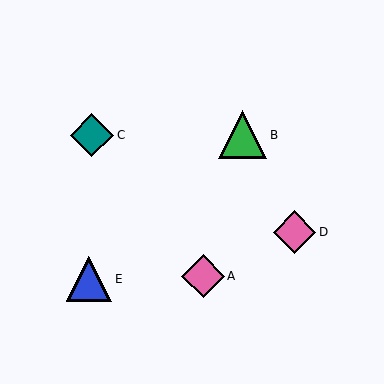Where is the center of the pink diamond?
The center of the pink diamond is at (295, 232).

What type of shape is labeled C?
Shape C is a teal diamond.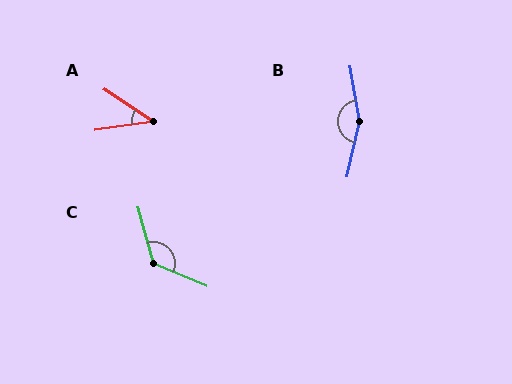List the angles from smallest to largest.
A (41°), C (128°), B (157°).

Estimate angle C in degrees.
Approximately 128 degrees.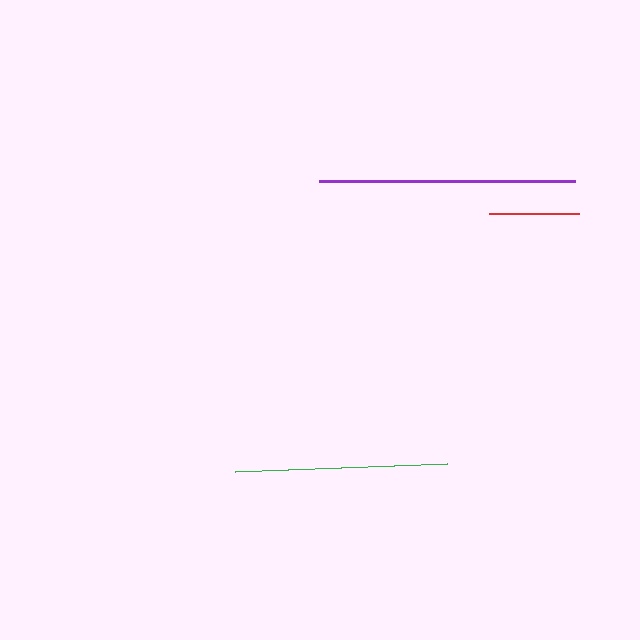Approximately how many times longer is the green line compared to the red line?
The green line is approximately 2.4 times the length of the red line.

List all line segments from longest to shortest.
From longest to shortest: purple, green, red.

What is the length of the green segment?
The green segment is approximately 213 pixels long.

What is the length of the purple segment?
The purple segment is approximately 256 pixels long.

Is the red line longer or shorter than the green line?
The green line is longer than the red line.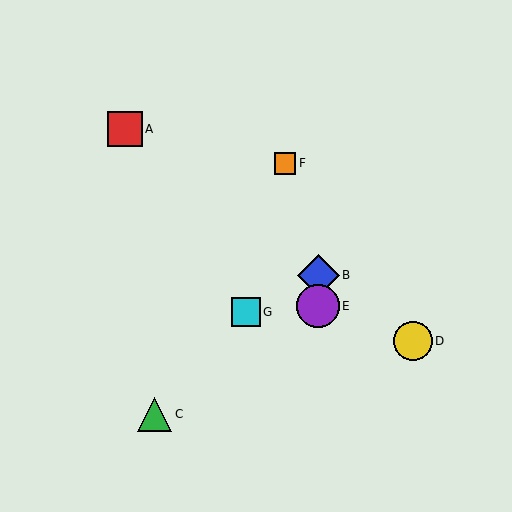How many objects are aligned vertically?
2 objects (B, E) are aligned vertically.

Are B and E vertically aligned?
Yes, both are at x≈318.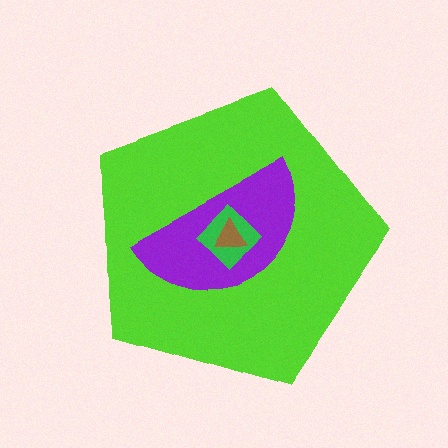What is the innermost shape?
The brown triangle.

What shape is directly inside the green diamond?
The brown triangle.